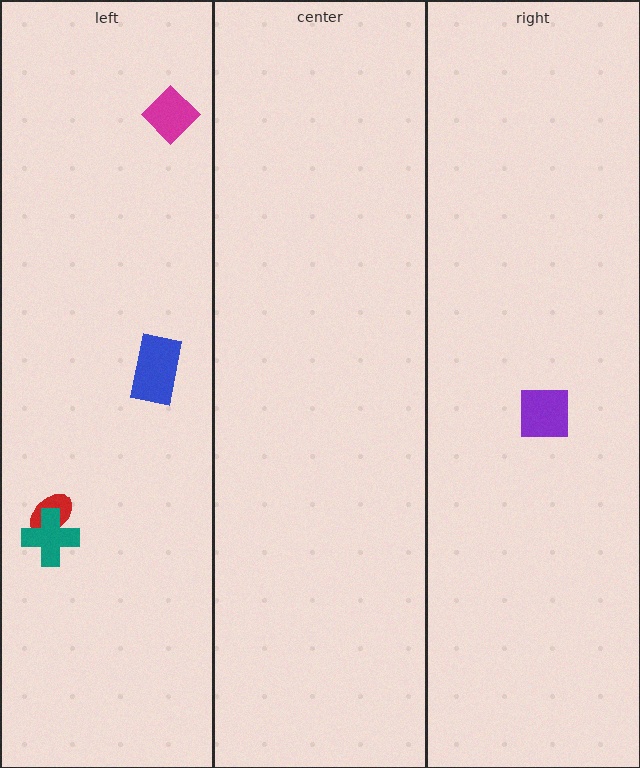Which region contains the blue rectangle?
The left region.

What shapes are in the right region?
The purple square.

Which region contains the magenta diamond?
The left region.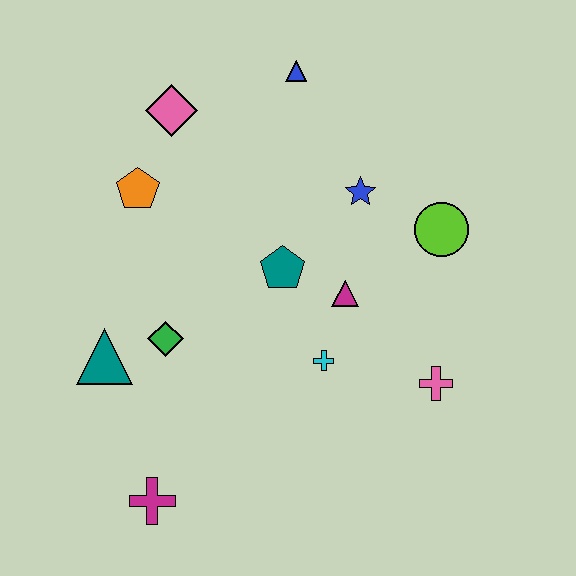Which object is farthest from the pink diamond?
The magenta cross is farthest from the pink diamond.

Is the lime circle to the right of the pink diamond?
Yes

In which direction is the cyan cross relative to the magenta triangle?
The cyan cross is below the magenta triangle.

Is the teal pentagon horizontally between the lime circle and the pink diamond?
Yes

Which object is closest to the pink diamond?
The orange pentagon is closest to the pink diamond.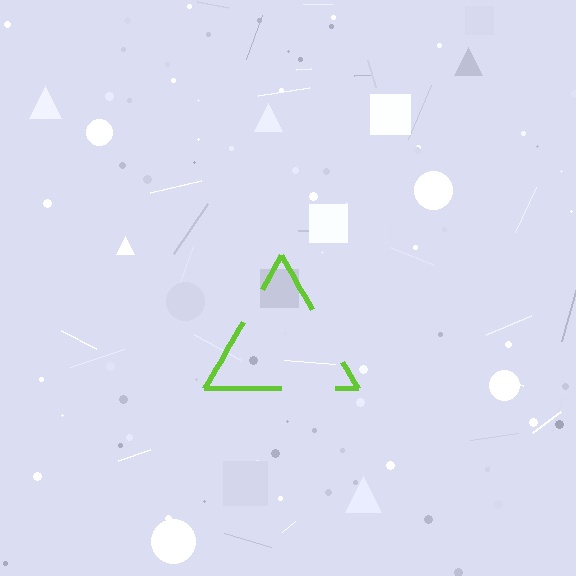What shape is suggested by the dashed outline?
The dashed outline suggests a triangle.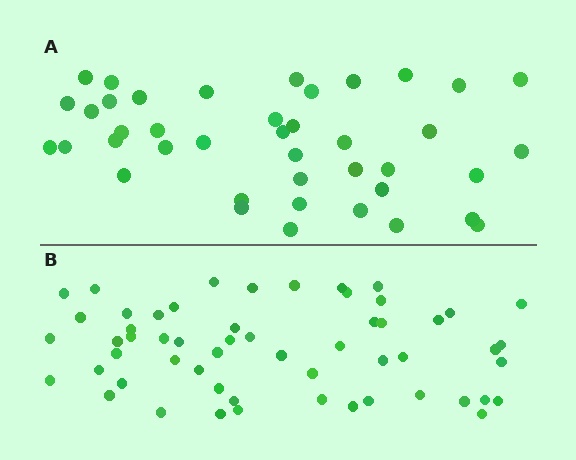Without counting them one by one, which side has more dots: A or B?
Region B (the bottom region) has more dots.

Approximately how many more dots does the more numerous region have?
Region B has approximately 15 more dots than region A.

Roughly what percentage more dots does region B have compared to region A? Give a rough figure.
About 35% more.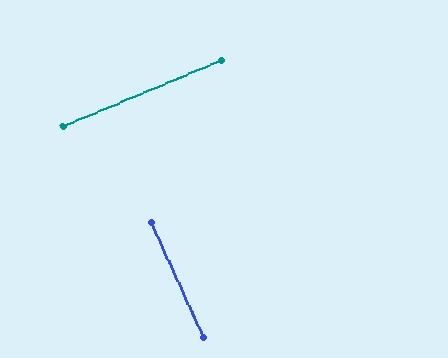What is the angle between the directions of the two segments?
Approximately 88 degrees.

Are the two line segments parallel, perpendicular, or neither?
Perpendicular — they meet at approximately 88°.